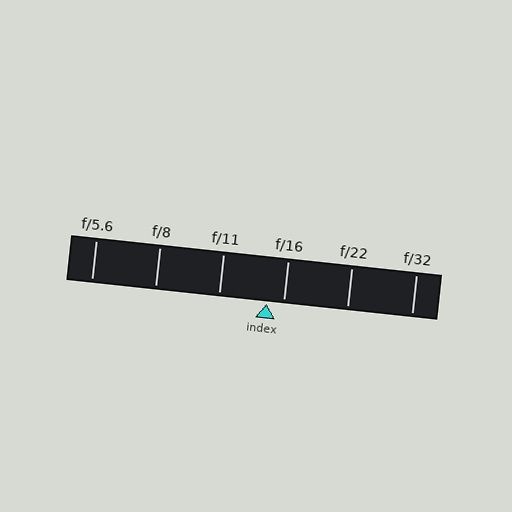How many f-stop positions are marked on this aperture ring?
There are 6 f-stop positions marked.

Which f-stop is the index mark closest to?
The index mark is closest to f/16.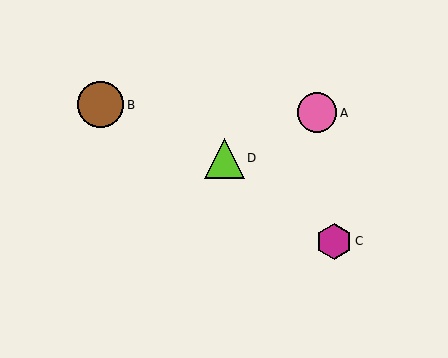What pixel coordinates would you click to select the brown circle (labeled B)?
Click at (101, 105) to select the brown circle B.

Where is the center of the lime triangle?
The center of the lime triangle is at (224, 158).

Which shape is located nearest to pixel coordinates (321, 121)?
The pink circle (labeled A) at (317, 113) is nearest to that location.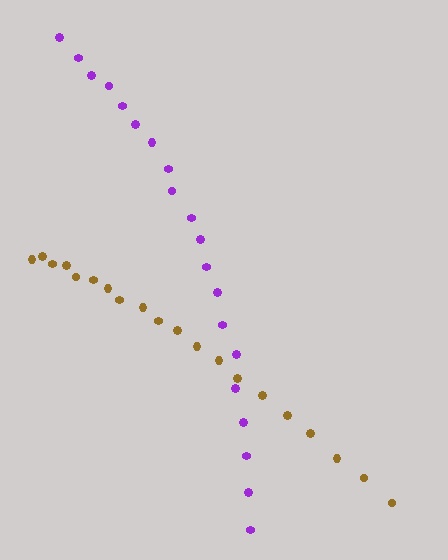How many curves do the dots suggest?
There are 2 distinct paths.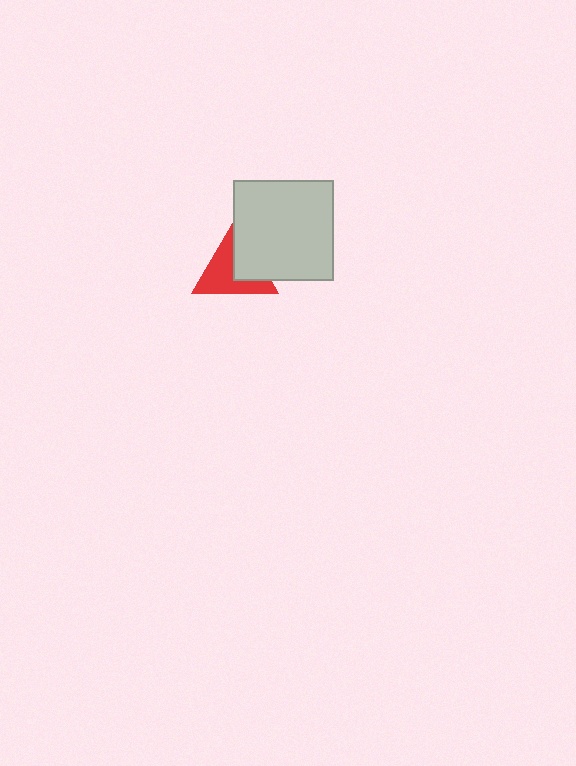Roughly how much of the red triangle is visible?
About half of it is visible (roughly 61%).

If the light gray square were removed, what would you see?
You would see the complete red triangle.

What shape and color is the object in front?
The object in front is a light gray square.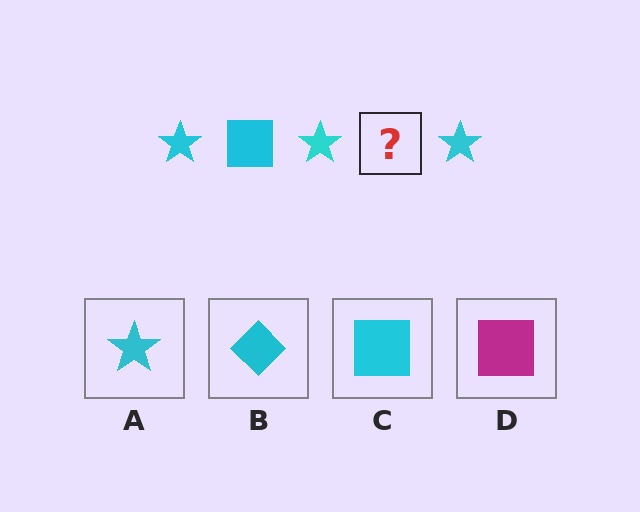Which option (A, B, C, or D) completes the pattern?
C.